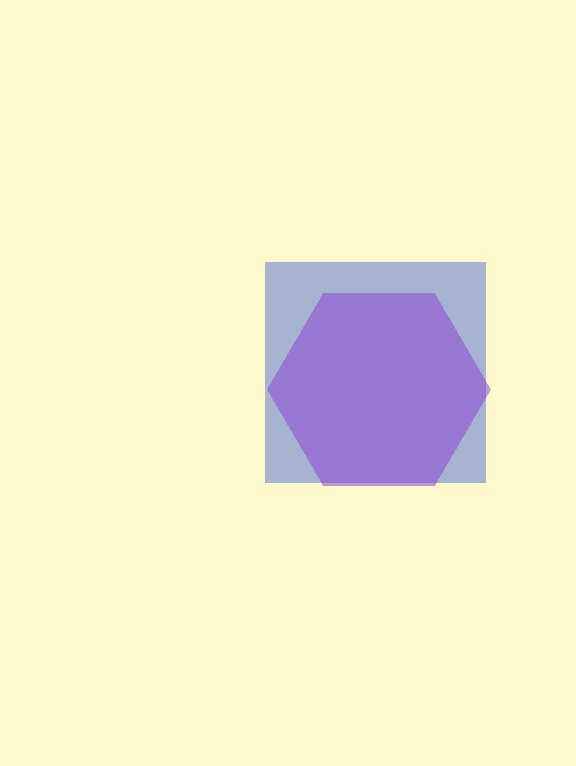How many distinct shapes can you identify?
There are 2 distinct shapes: a blue square, a purple hexagon.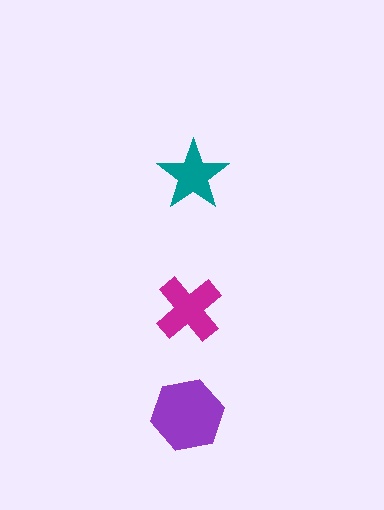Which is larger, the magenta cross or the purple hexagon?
The purple hexagon.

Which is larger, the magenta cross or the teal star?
The magenta cross.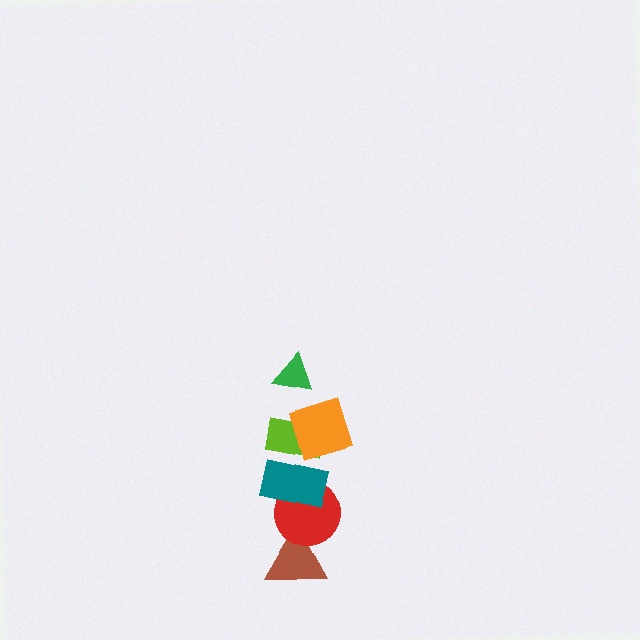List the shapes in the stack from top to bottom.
From top to bottom: the green triangle, the orange square, the lime rectangle, the teal rectangle, the red circle, the brown triangle.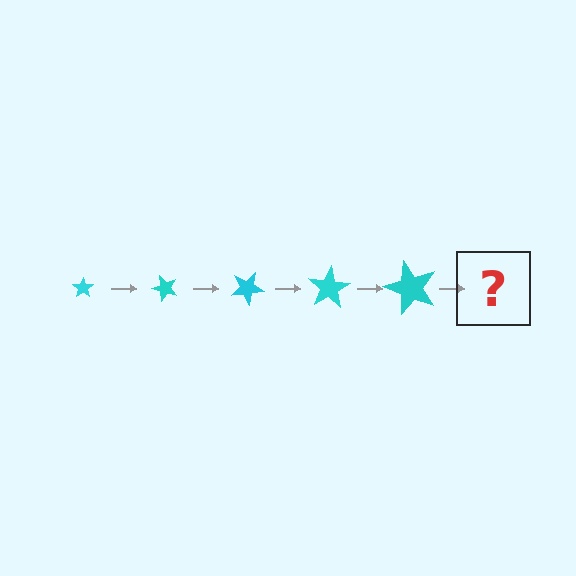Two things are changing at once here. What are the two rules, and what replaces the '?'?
The two rules are that the star grows larger each step and it rotates 50 degrees each step. The '?' should be a star, larger than the previous one and rotated 250 degrees from the start.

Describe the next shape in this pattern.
It should be a star, larger than the previous one and rotated 250 degrees from the start.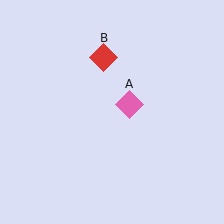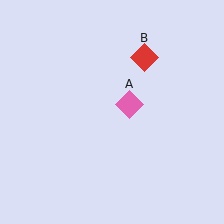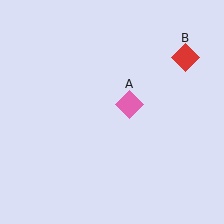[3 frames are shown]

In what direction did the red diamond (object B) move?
The red diamond (object B) moved right.